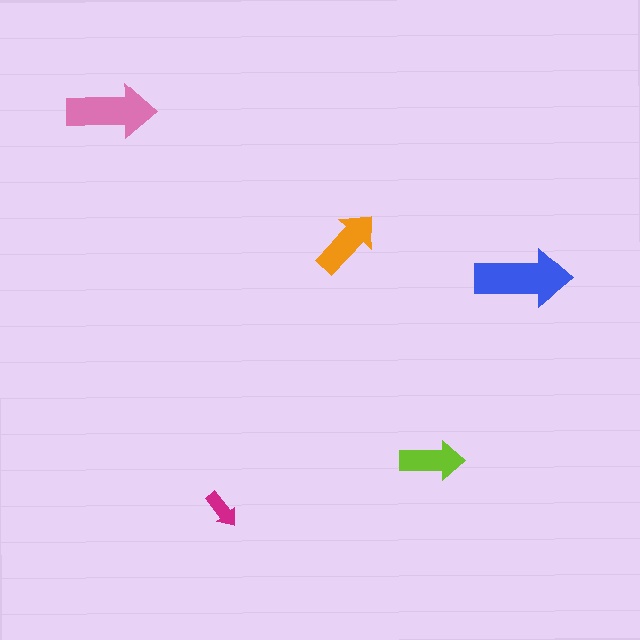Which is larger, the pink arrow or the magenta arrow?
The pink one.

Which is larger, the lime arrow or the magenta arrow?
The lime one.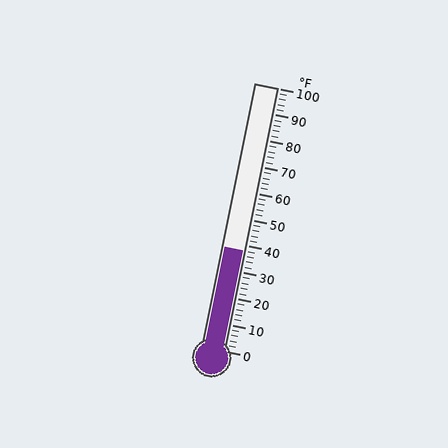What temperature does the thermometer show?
The thermometer shows approximately 38°F.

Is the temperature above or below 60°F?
The temperature is below 60°F.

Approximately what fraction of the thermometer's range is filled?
The thermometer is filled to approximately 40% of its range.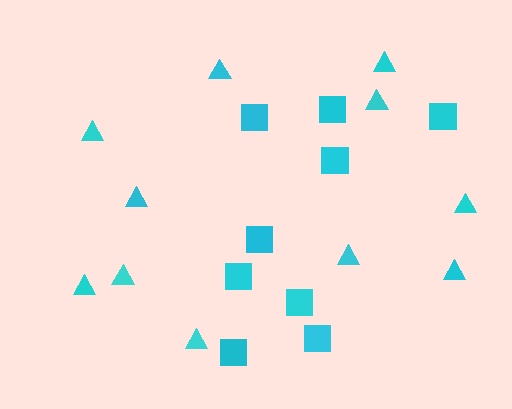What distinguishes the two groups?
There are 2 groups: one group of squares (9) and one group of triangles (11).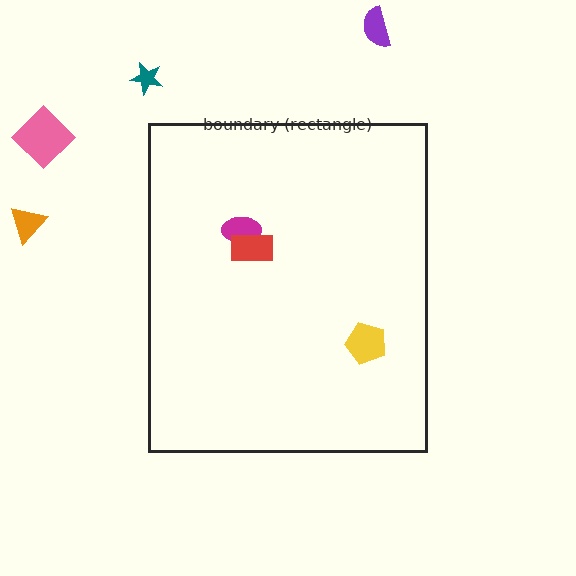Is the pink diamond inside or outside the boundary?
Outside.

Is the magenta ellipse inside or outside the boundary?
Inside.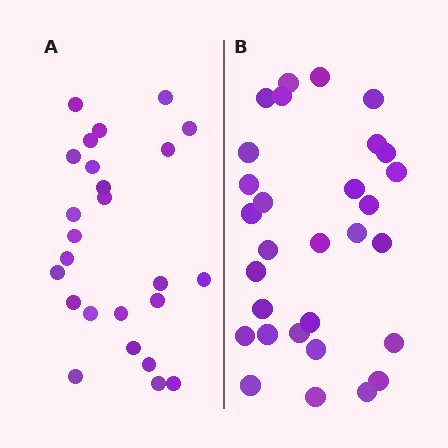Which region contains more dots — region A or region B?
Region B (the right region) has more dots.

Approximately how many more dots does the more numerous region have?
Region B has about 5 more dots than region A.